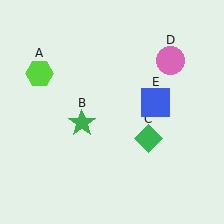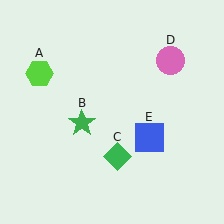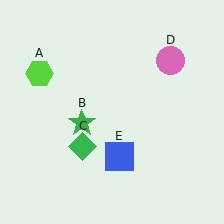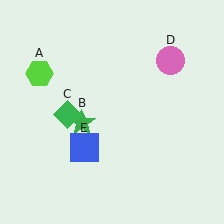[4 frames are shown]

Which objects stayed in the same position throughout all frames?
Lime hexagon (object A) and green star (object B) and pink circle (object D) remained stationary.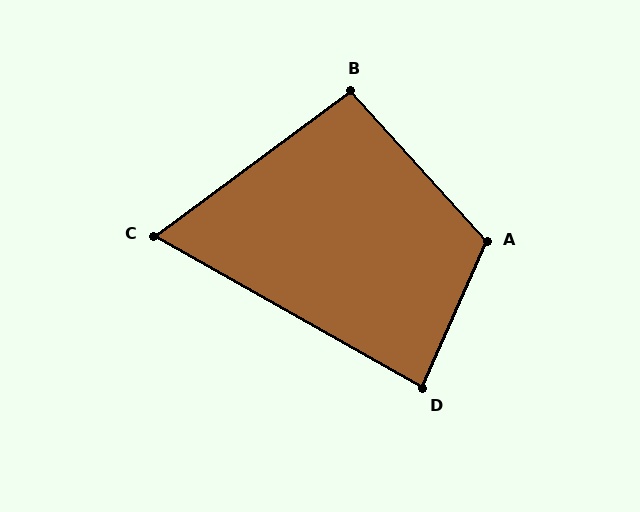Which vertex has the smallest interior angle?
C, at approximately 66 degrees.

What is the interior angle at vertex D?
Approximately 84 degrees (acute).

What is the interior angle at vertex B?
Approximately 96 degrees (obtuse).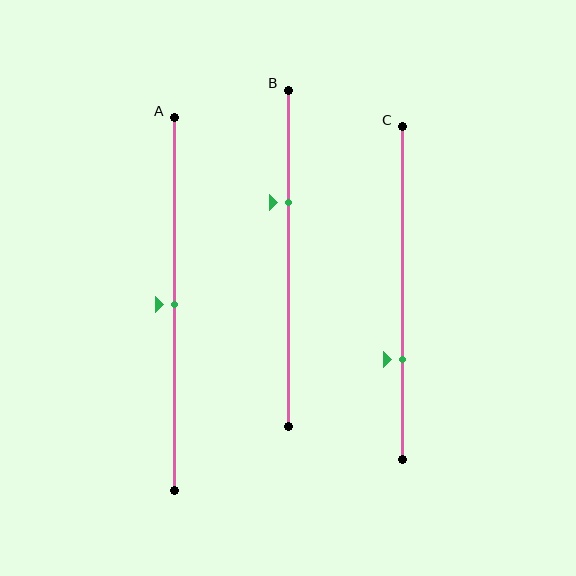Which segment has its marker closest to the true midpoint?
Segment A has its marker closest to the true midpoint.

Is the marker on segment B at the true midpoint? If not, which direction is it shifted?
No, the marker on segment B is shifted upward by about 17% of the segment length.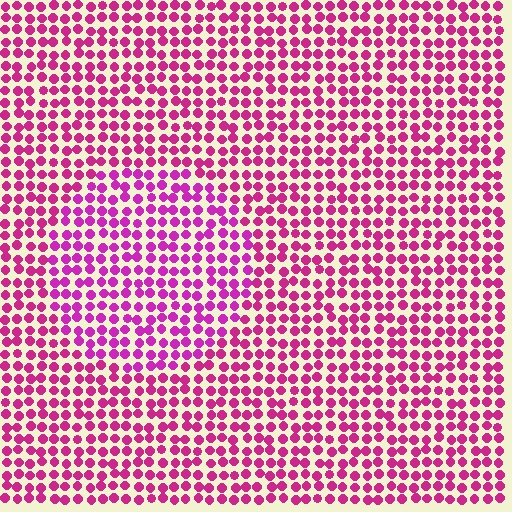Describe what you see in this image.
The image is filled with small magenta elements in a uniform arrangement. A circle-shaped region is visible where the elements are tinted to a slightly different hue, forming a subtle color boundary.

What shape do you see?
I see a circle.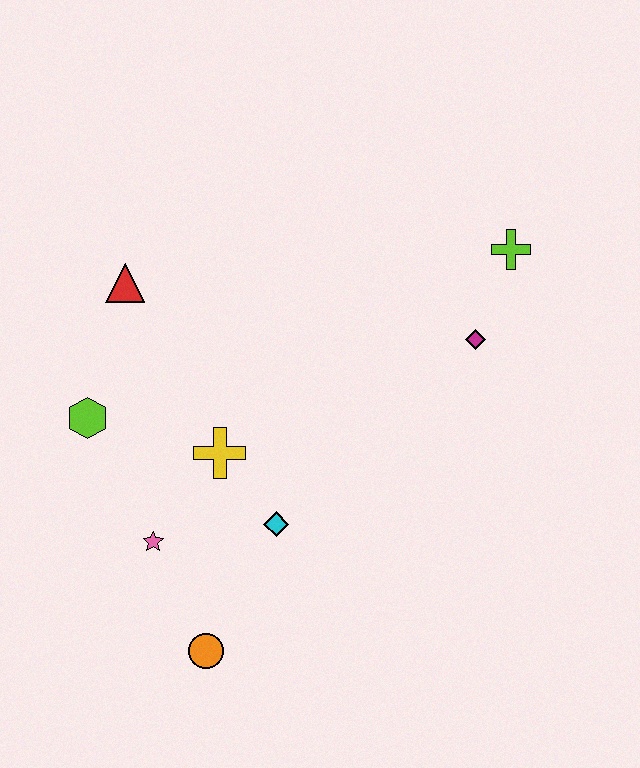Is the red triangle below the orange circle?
No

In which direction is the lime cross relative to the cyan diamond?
The lime cross is above the cyan diamond.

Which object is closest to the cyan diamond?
The yellow cross is closest to the cyan diamond.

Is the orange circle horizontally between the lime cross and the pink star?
Yes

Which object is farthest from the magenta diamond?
The orange circle is farthest from the magenta diamond.